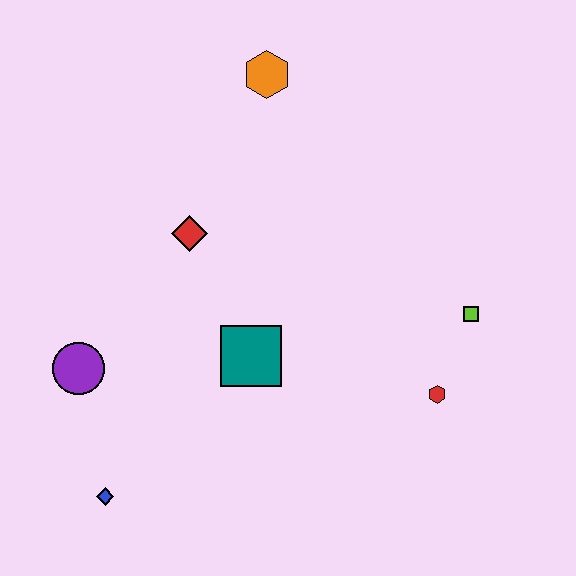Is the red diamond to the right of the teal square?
No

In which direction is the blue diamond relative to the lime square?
The blue diamond is to the left of the lime square.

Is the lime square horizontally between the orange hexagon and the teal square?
No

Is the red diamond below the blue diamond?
No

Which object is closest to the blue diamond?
The purple circle is closest to the blue diamond.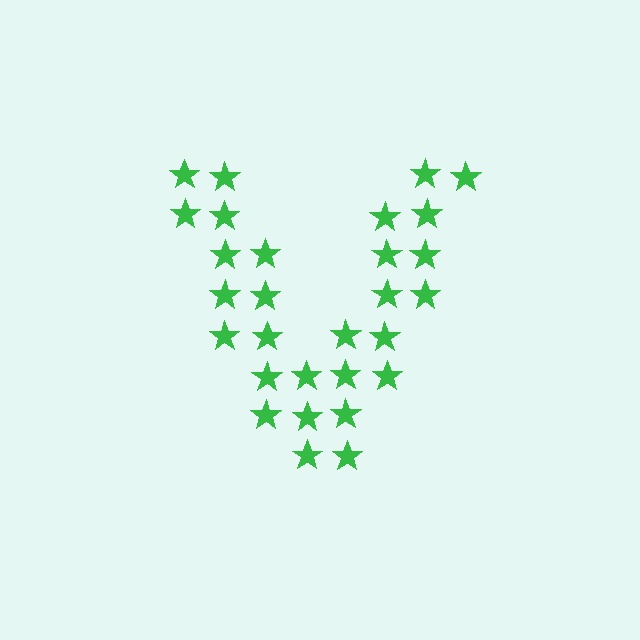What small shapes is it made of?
It is made of small stars.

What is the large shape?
The large shape is the letter V.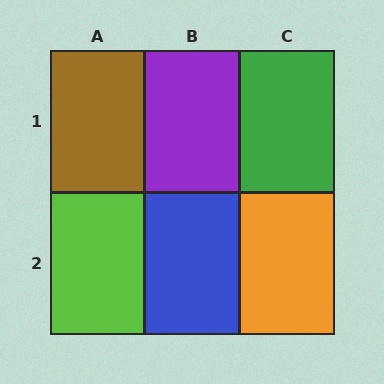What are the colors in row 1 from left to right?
Brown, purple, green.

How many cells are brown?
1 cell is brown.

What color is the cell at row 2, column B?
Blue.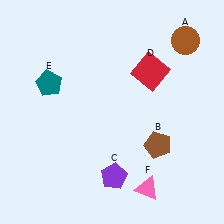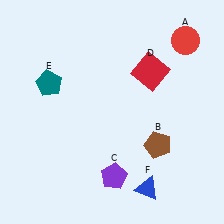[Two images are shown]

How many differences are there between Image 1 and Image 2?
There are 2 differences between the two images.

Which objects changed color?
A changed from brown to red. F changed from pink to blue.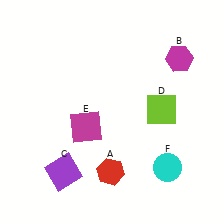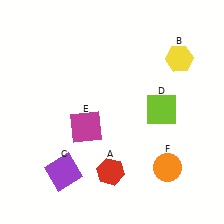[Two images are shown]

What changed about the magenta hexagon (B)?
In Image 1, B is magenta. In Image 2, it changed to yellow.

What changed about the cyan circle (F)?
In Image 1, F is cyan. In Image 2, it changed to orange.